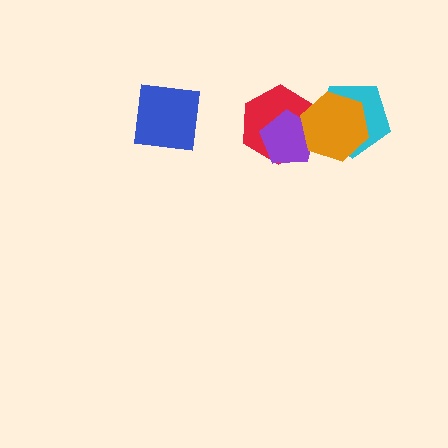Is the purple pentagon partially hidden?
Yes, it is partially covered by another shape.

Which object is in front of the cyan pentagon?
The orange hexagon is in front of the cyan pentagon.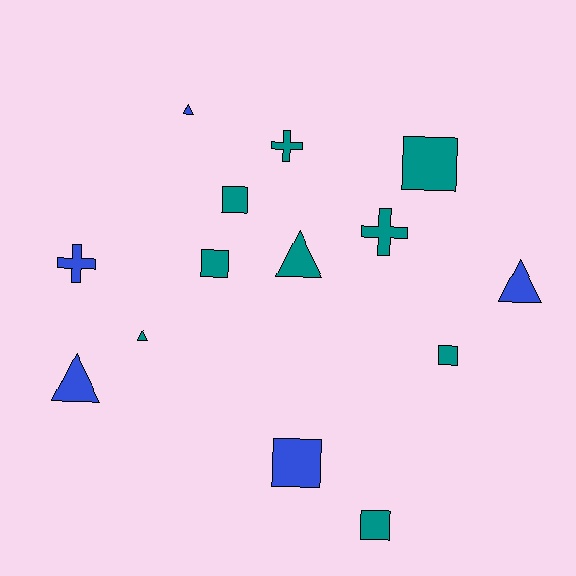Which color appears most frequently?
Teal, with 9 objects.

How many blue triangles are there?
There are 3 blue triangles.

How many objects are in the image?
There are 14 objects.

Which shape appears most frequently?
Square, with 6 objects.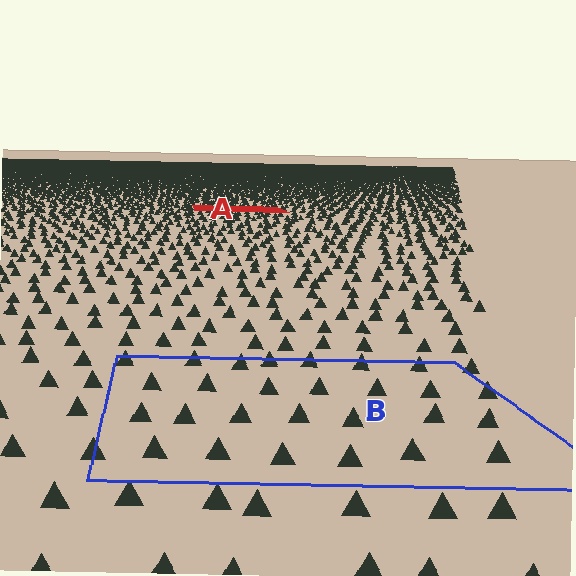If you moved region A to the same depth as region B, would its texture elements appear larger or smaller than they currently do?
They would appear larger. At a closer depth, the same texture elements are projected at a bigger on-screen size.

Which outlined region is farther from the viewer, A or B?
Region A is farther from the viewer — the texture elements inside it appear smaller and more densely packed.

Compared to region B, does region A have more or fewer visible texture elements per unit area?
Region A has more texture elements per unit area — they are packed more densely because it is farther away.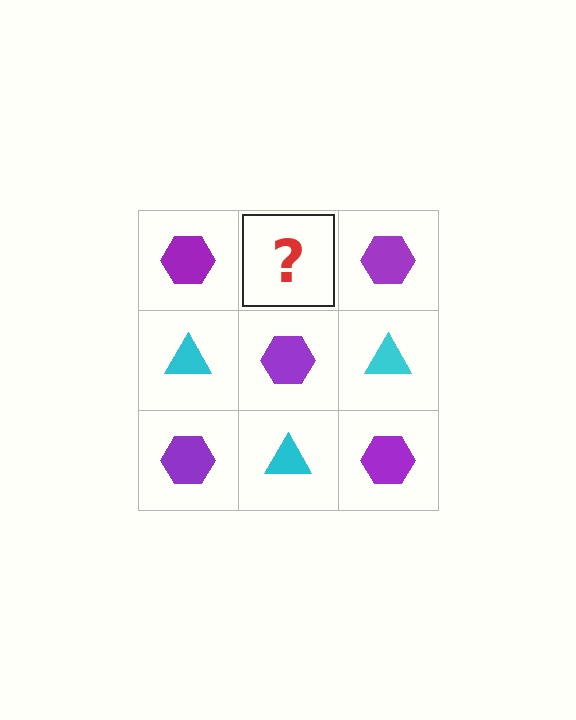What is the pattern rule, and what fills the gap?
The rule is that it alternates purple hexagon and cyan triangle in a checkerboard pattern. The gap should be filled with a cyan triangle.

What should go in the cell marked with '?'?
The missing cell should contain a cyan triangle.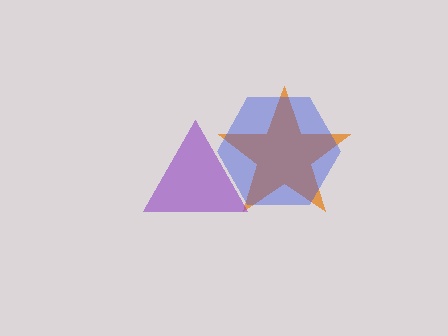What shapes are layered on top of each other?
The layered shapes are: an orange star, a blue hexagon, a purple triangle.